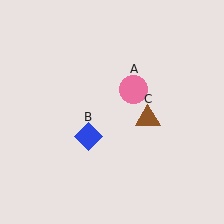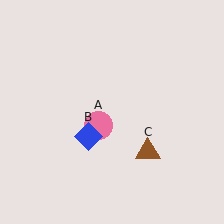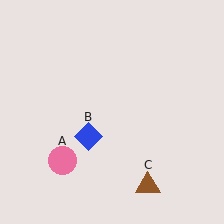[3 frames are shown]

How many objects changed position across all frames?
2 objects changed position: pink circle (object A), brown triangle (object C).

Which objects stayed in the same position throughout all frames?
Blue diamond (object B) remained stationary.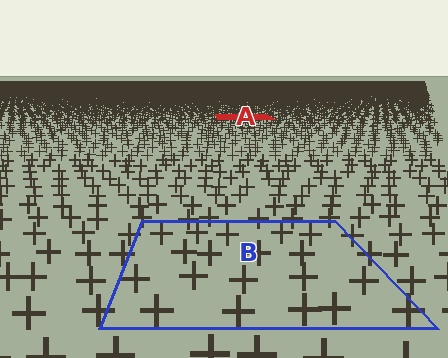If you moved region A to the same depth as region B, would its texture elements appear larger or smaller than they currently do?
They would appear larger. At a closer depth, the same texture elements are projected at a bigger on-screen size.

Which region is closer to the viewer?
Region B is closer. The texture elements there are larger and more spread out.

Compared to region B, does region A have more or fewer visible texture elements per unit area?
Region A has more texture elements per unit area — they are packed more densely because it is farther away.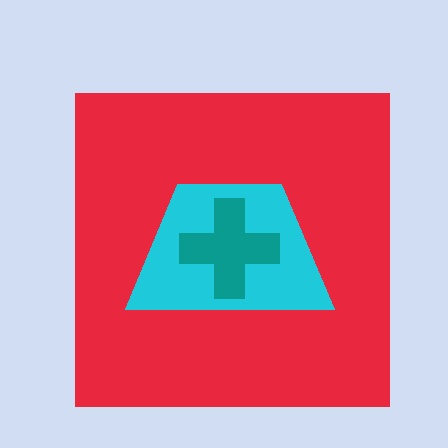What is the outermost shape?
The red square.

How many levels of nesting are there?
3.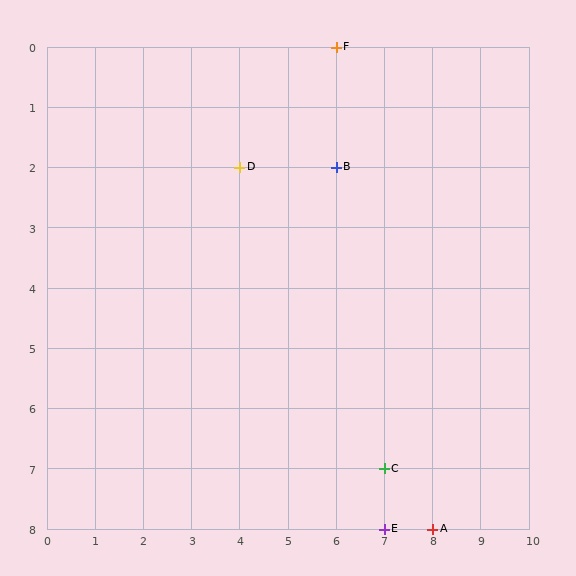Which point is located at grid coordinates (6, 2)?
Point B is at (6, 2).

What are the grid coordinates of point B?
Point B is at grid coordinates (6, 2).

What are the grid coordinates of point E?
Point E is at grid coordinates (7, 8).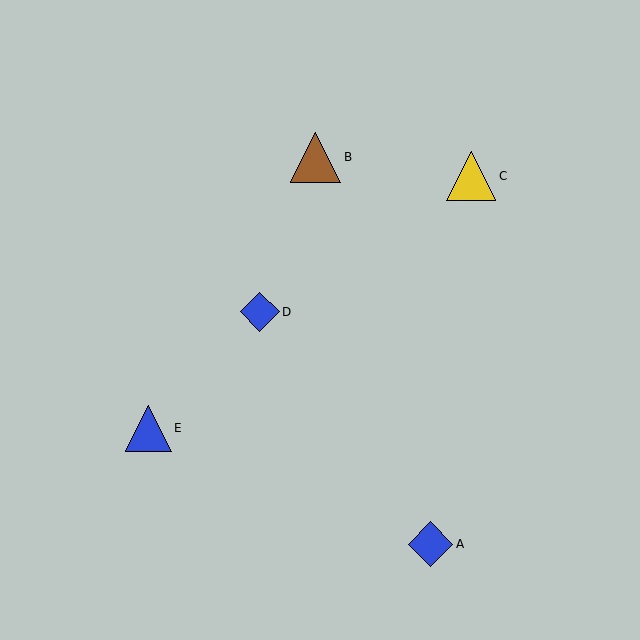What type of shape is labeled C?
Shape C is a yellow triangle.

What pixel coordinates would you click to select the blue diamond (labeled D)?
Click at (260, 312) to select the blue diamond D.